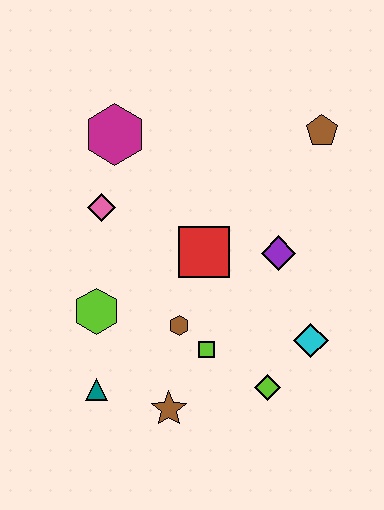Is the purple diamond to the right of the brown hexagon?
Yes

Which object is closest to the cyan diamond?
The lime diamond is closest to the cyan diamond.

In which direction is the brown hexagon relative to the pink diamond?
The brown hexagon is below the pink diamond.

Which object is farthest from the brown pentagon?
The teal triangle is farthest from the brown pentagon.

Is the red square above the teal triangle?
Yes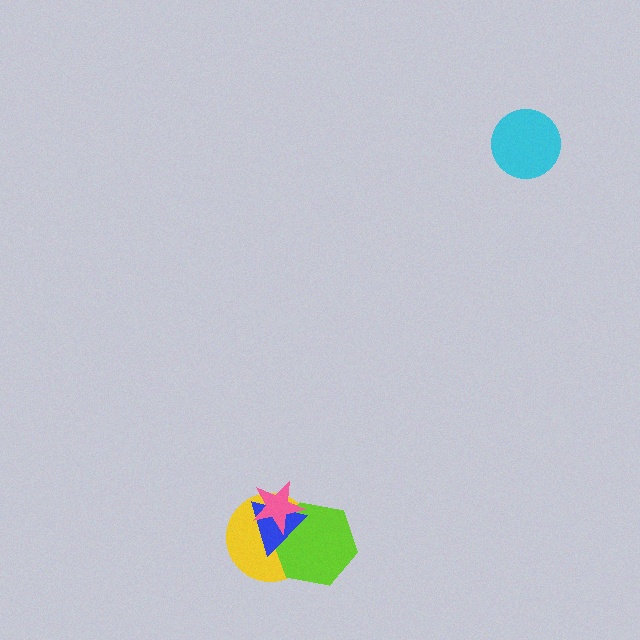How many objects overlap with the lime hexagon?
3 objects overlap with the lime hexagon.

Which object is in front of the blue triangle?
The pink star is in front of the blue triangle.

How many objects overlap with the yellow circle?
3 objects overlap with the yellow circle.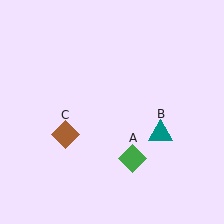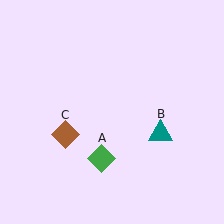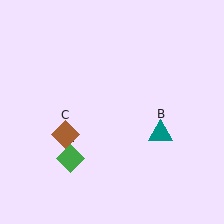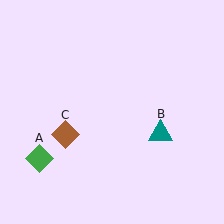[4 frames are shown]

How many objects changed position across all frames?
1 object changed position: green diamond (object A).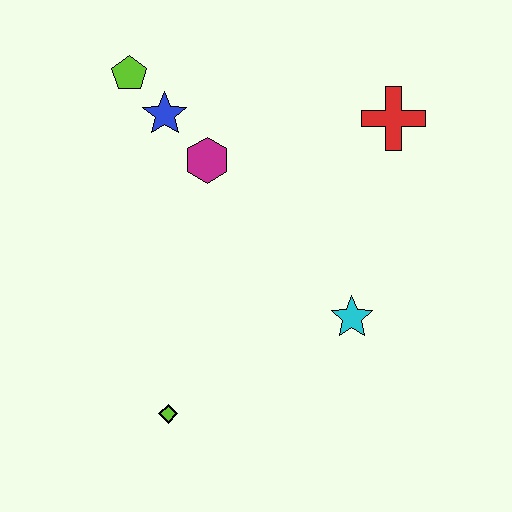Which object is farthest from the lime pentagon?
The lime diamond is farthest from the lime pentagon.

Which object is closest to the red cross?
The magenta hexagon is closest to the red cross.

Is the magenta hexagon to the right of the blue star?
Yes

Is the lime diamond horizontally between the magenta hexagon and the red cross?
No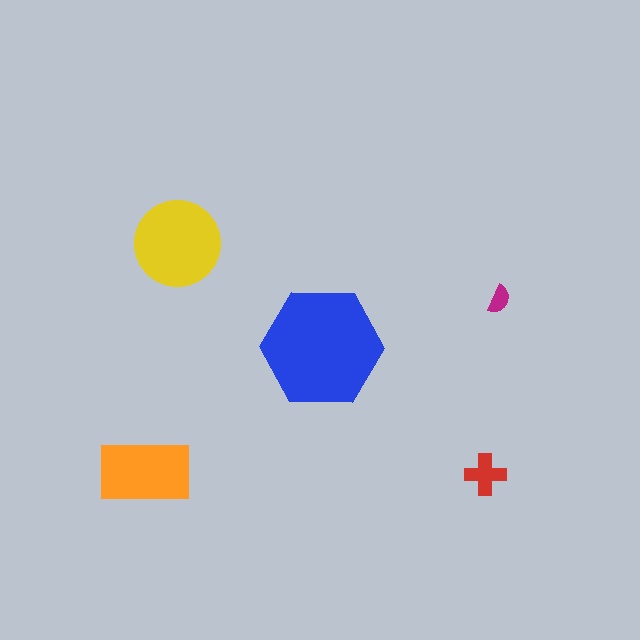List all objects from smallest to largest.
The magenta semicircle, the red cross, the orange rectangle, the yellow circle, the blue hexagon.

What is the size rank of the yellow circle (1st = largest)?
2nd.